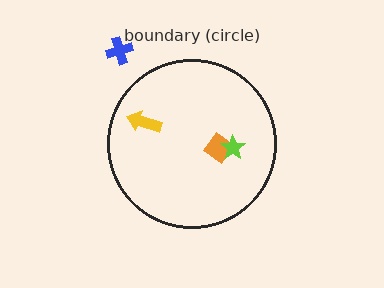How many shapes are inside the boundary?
3 inside, 1 outside.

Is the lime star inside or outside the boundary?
Inside.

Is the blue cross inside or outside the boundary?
Outside.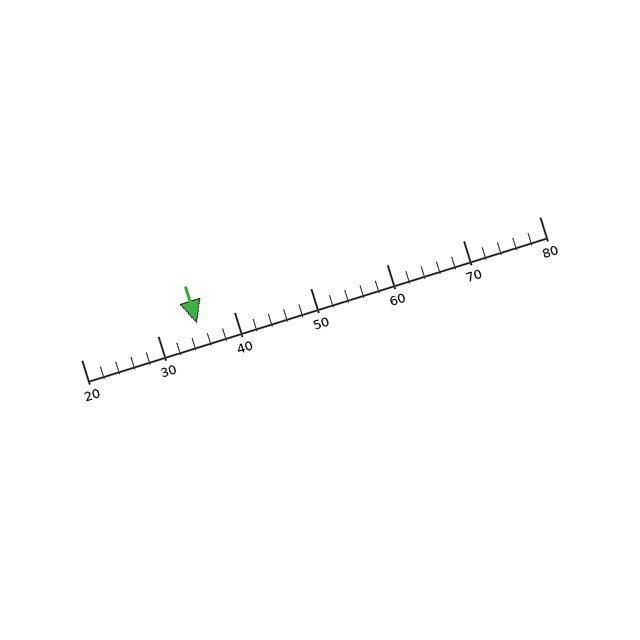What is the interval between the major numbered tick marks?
The major tick marks are spaced 10 units apart.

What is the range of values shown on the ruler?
The ruler shows values from 20 to 80.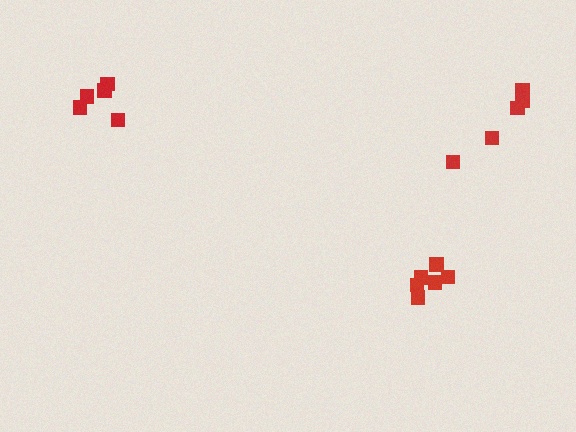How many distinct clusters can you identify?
There are 3 distinct clusters.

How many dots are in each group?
Group 1: 5 dots, Group 2: 5 dots, Group 3: 6 dots (16 total).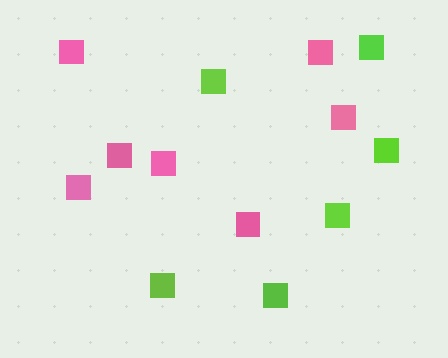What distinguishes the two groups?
There are 2 groups: one group of lime squares (6) and one group of pink squares (7).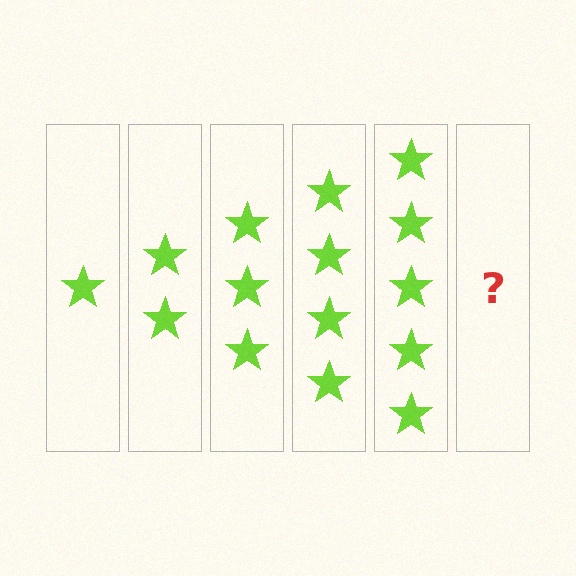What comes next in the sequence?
The next element should be 6 stars.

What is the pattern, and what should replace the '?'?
The pattern is that each step adds one more star. The '?' should be 6 stars.